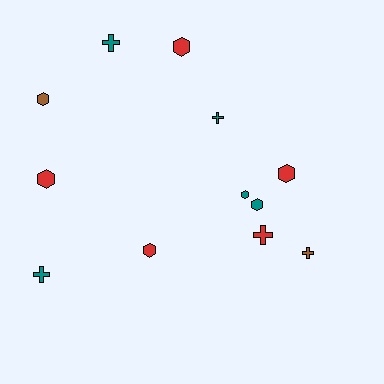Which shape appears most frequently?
Hexagon, with 7 objects.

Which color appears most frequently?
Teal, with 5 objects.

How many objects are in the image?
There are 12 objects.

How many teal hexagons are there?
There are 2 teal hexagons.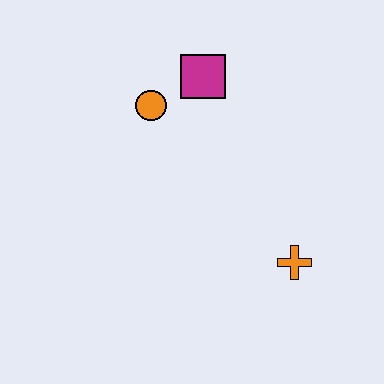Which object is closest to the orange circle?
The magenta square is closest to the orange circle.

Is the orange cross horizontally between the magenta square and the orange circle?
No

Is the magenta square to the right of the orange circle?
Yes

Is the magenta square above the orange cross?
Yes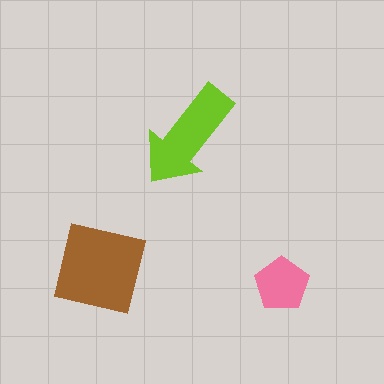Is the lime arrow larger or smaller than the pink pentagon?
Larger.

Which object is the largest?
The brown square.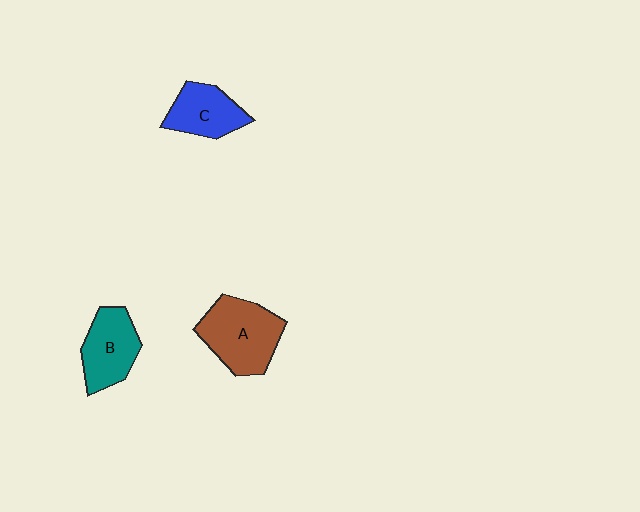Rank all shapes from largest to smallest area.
From largest to smallest: A (brown), B (teal), C (blue).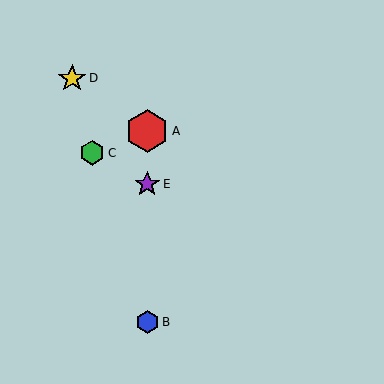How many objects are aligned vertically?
3 objects (A, B, E) are aligned vertically.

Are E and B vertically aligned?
Yes, both are at x≈147.